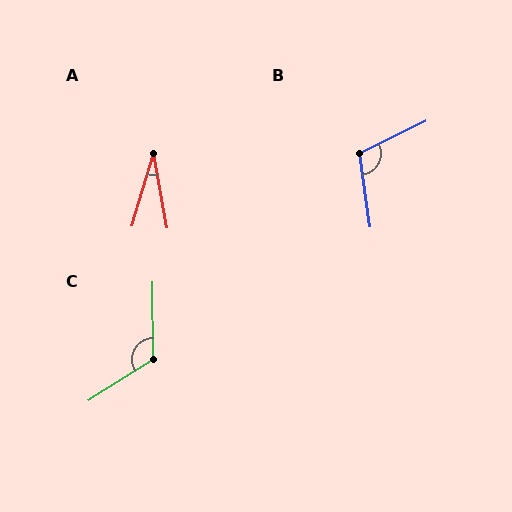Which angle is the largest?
C, at approximately 122 degrees.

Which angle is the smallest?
A, at approximately 27 degrees.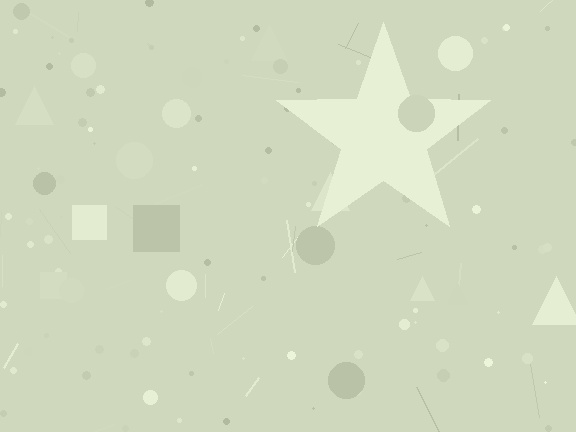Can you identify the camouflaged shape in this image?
The camouflaged shape is a star.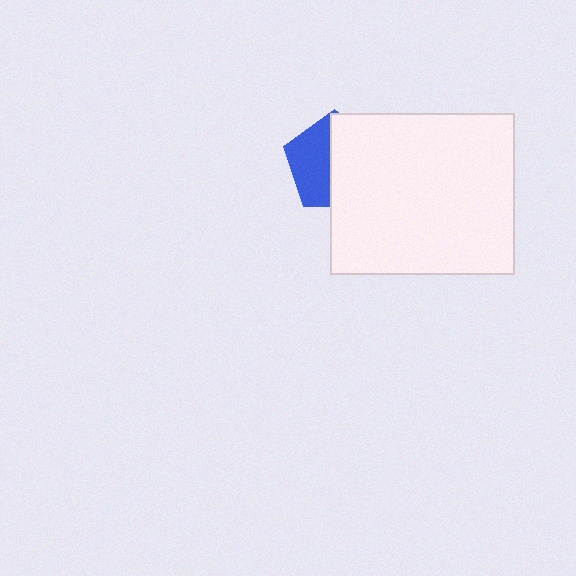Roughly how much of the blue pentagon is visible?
A small part of it is visible (roughly 43%).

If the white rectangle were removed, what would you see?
You would see the complete blue pentagon.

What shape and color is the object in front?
The object in front is a white rectangle.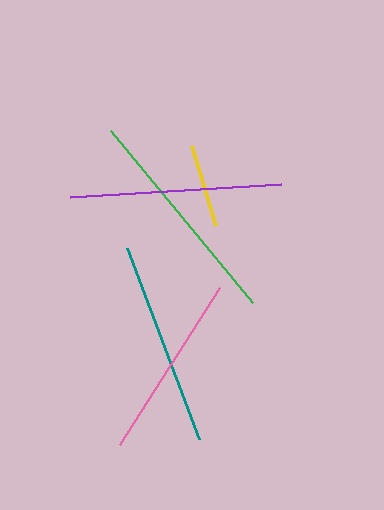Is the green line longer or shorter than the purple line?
The green line is longer than the purple line.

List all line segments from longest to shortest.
From longest to shortest: green, purple, teal, pink, yellow.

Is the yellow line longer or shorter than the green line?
The green line is longer than the yellow line.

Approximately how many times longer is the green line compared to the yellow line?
The green line is approximately 2.7 times the length of the yellow line.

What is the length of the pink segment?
The pink segment is approximately 186 pixels long.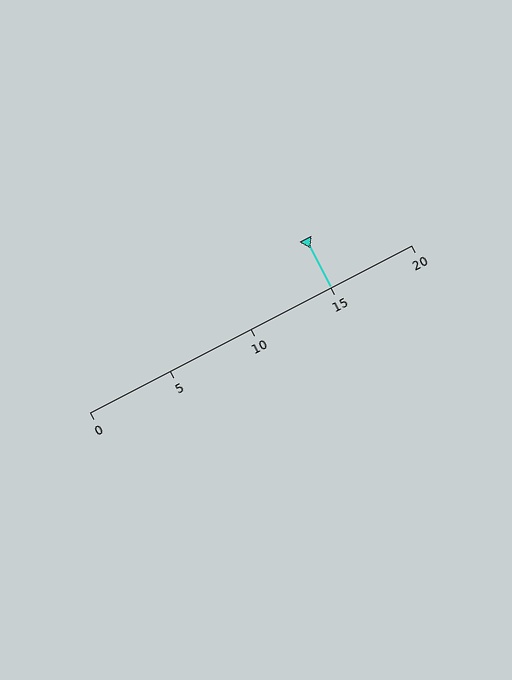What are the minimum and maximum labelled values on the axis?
The axis runs from 0 to 20.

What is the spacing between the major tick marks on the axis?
The major ticks are spaced 5 apart.